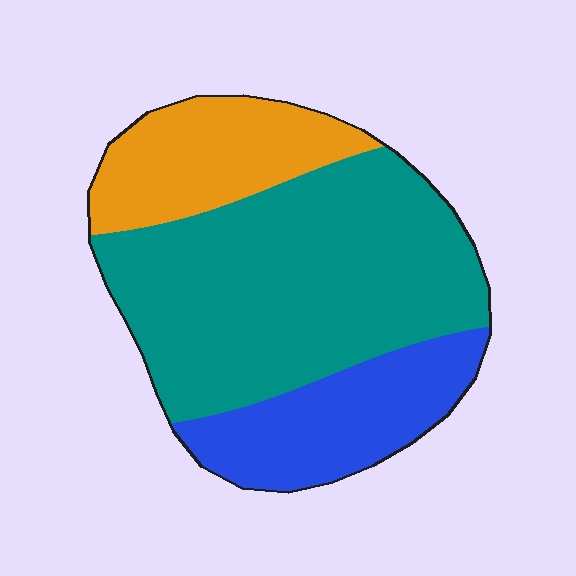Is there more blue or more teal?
Teal.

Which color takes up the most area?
Teal, at roughly 55%.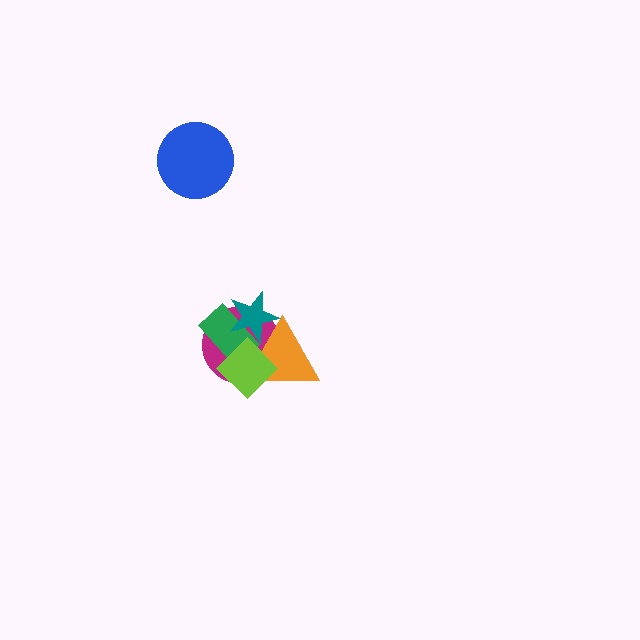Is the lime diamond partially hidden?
No, no other shape covers it.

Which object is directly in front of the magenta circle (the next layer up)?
The green rectangle is directly in front of the magenta circle.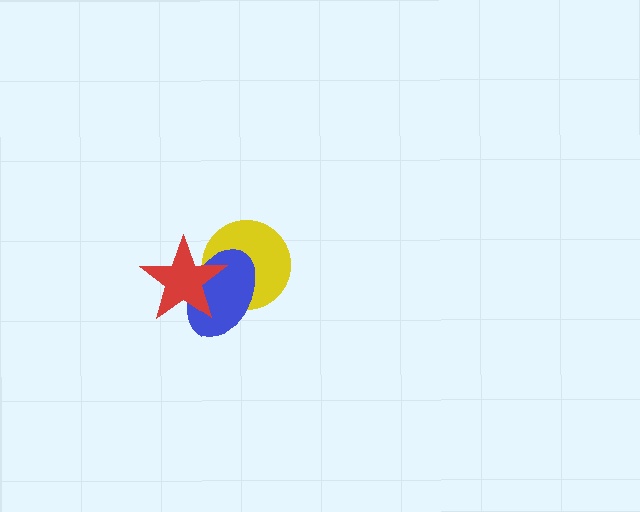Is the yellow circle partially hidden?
Yes, it is partially covered by another shape.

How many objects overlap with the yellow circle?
2 objects overlap with the yellow circle.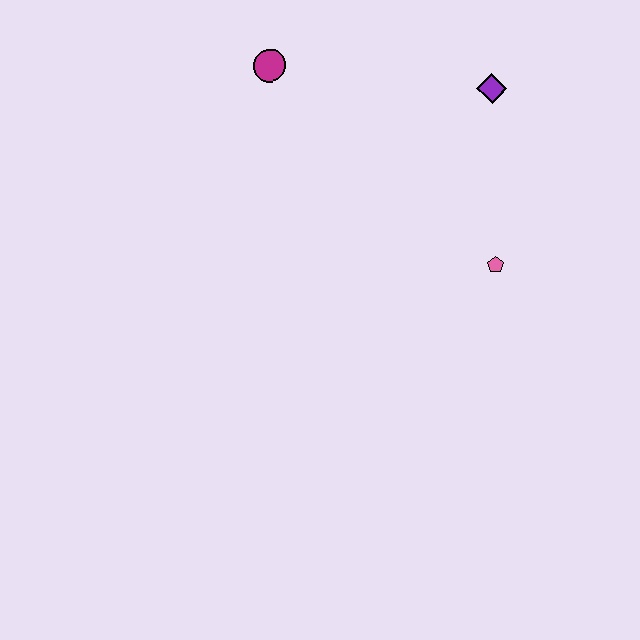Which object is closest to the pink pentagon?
The purple diamond is closest to the pink pentagon.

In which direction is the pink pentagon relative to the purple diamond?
The pink pentagon is below the purple diamond.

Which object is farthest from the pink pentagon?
The magenta circle is farthest from the pink pentagon.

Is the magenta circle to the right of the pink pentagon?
No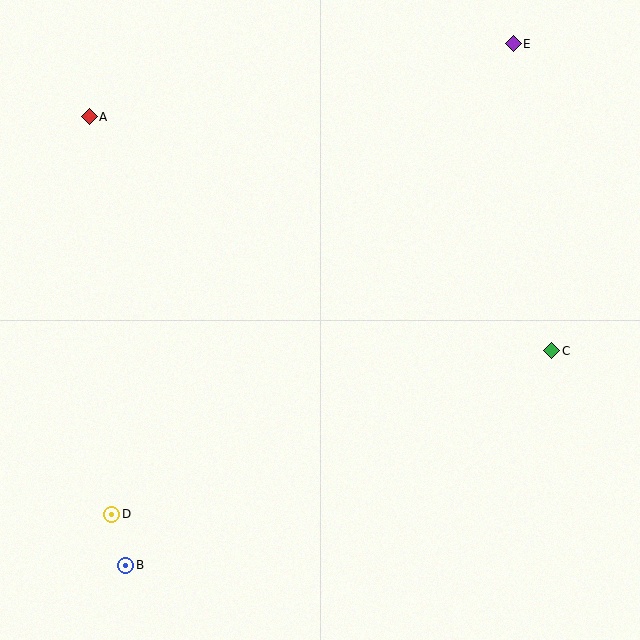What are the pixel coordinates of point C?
Point C is at (552, 351).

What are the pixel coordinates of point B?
Point B is at (126, 565).